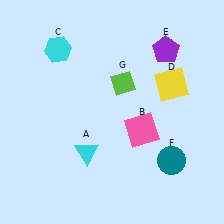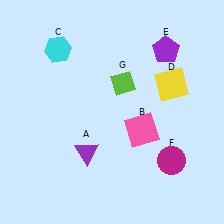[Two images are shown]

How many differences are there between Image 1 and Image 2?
There are 2 differences between the two images.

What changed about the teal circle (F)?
In Image 1, F is teal. In Image 2, it changed to magenta.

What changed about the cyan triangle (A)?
In Image 1, A is cyan. In Image 2, it changed to purple.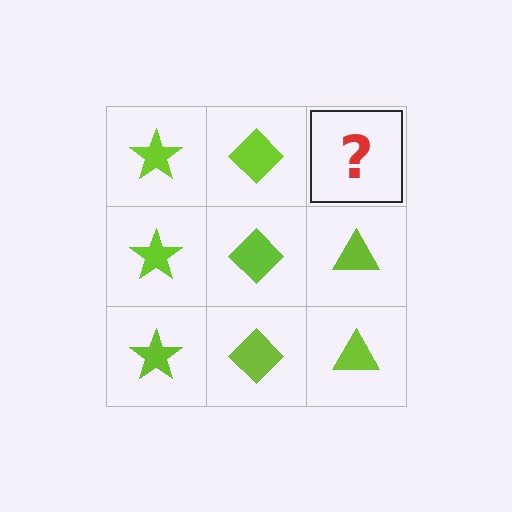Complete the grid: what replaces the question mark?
The question mark should be replaced with a lime triangle.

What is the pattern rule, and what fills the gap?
The rule is that each column has a consistent shape. The gap should be filled with a lime triangle.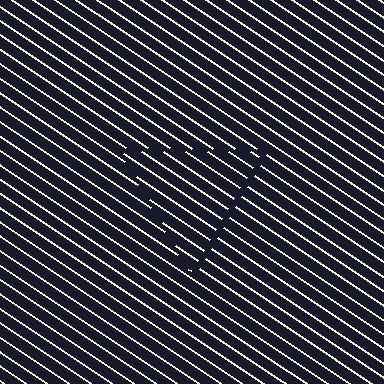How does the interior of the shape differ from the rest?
The interior of the shape contains the same grating, shifted by half a period — the contour is defined by the phase discontinuity where line-ends from the inner and outer gratings abut.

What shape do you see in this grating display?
An illusory triangle. The interior of the shape contains the same grating, shifted by half a period — the contour is defined by the phase discontinuity where line-ends from the inner and outer gratings abut.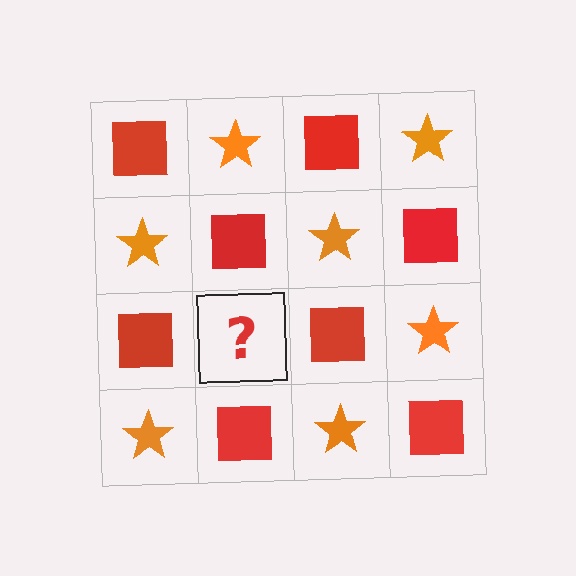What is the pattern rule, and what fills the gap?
The rule is that it alternates red square and orange star in a checkerboard pattern. The gap should be filled with an orange star.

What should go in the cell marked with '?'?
The missing cell should contain an orange star.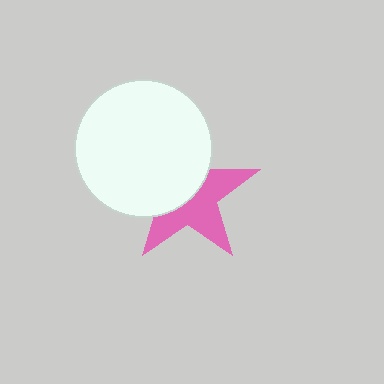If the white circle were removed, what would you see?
You would see the complete pink star.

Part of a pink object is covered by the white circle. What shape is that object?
It is a star.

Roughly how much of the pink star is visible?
About half of it is visible (roughly 51%).